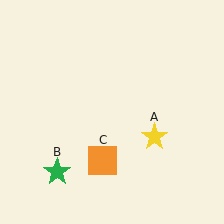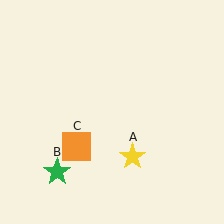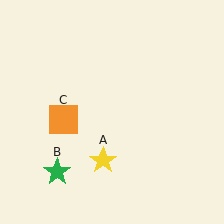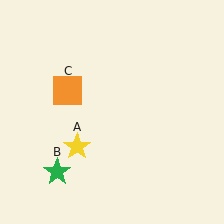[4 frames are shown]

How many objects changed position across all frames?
2 objects changed position: yellow star (object A), orange square (object C).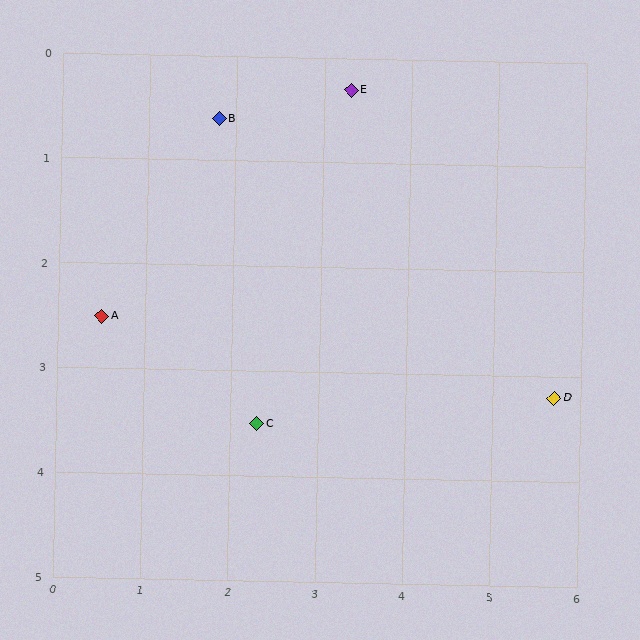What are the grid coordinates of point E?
Point E is at approximately (3.3, 0.3).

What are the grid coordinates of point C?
Point C is at approximately (2.3, 3.5).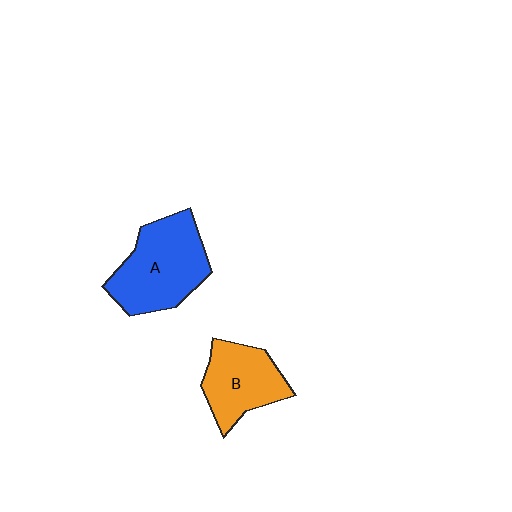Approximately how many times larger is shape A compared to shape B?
Approximately 1.4 times.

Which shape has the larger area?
Shape A (blue).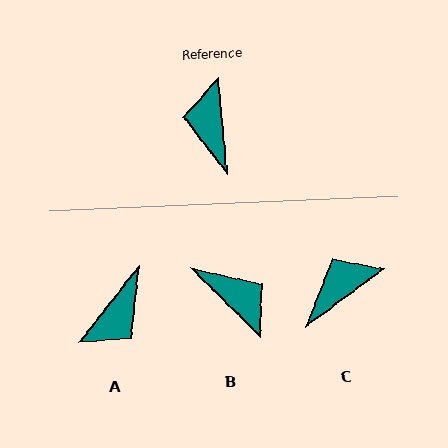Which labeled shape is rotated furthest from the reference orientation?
B, about 141 degrees away.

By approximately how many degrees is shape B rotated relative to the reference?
Approximately 141 degrees clockwise.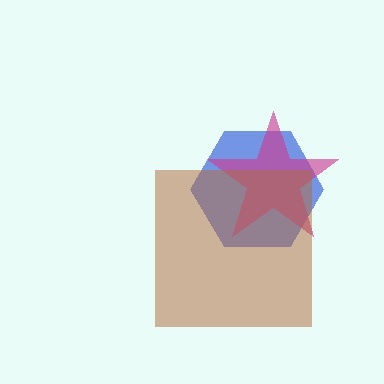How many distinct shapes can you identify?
There are 3 distinct shapes: a blue hexagon, a magenta star, a brown square.